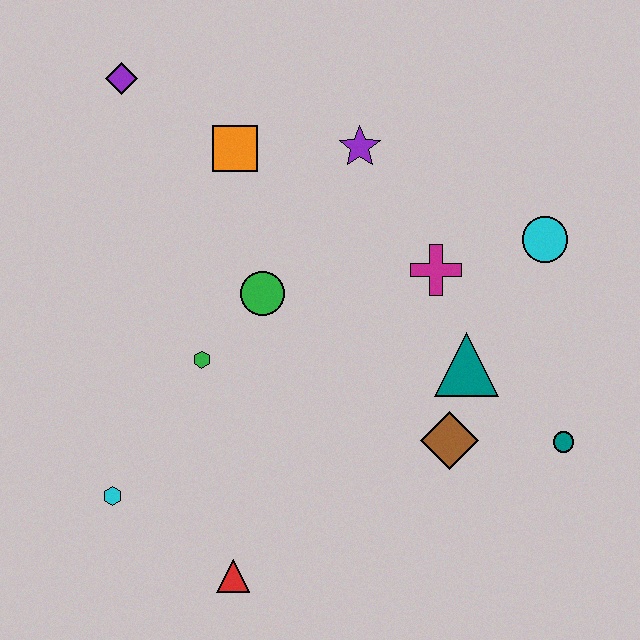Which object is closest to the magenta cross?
The teal triangle is closest to the magenta cross.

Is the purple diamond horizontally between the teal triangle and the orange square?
No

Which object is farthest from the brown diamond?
The purple diamond is farthest from the brown diamond.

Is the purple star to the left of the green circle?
No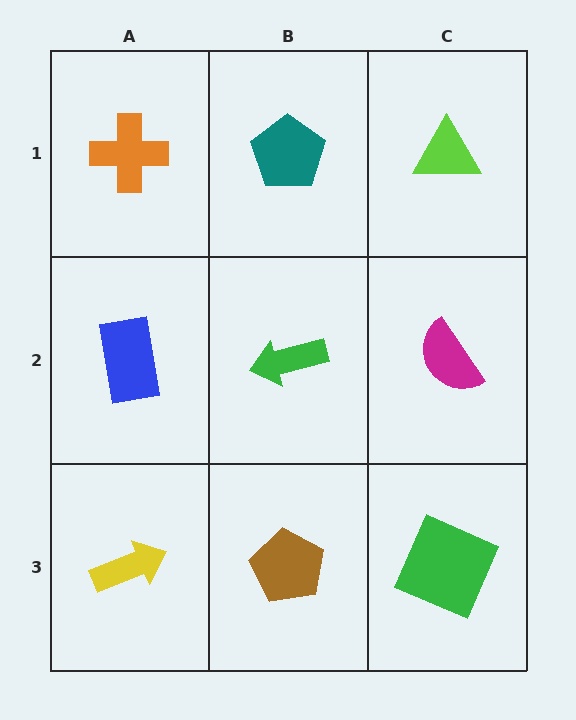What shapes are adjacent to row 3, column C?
A magenta semicircle (row 2, column C), a brown pentagon (row 3, column B).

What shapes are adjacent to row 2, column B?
A teal pentagon (row 1, column B), a brown pentagon (row 3, column B), a blue rectangle (row 2, column A), a magenta semicircle (row 2, column C).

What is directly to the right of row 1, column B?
A lime triangle.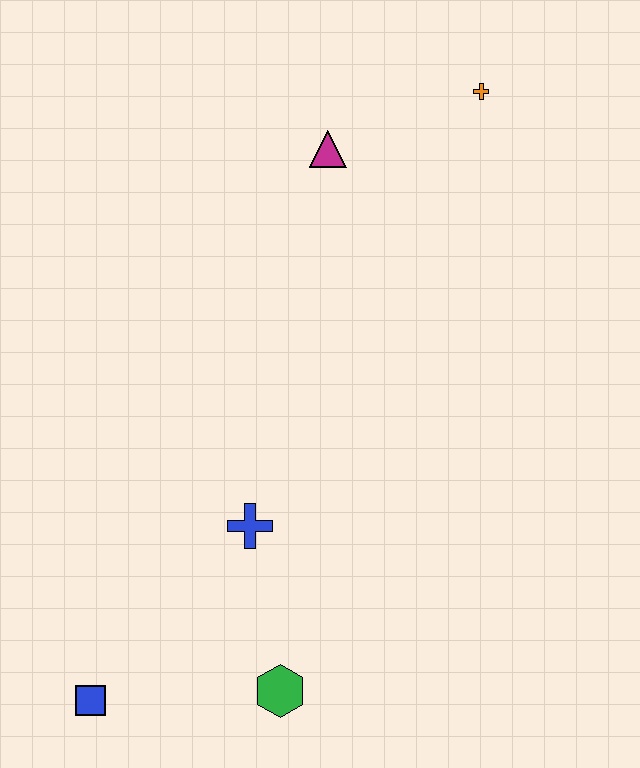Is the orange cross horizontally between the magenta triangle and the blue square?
No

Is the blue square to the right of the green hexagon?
No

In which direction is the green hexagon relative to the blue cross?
The green hexagon is below the blue cross.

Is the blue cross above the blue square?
Yes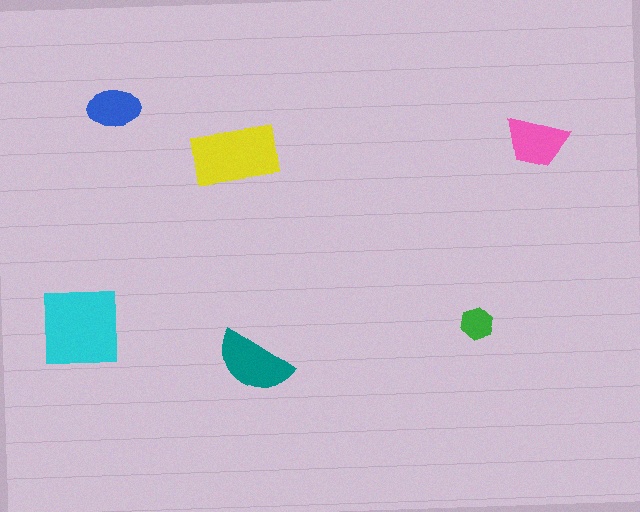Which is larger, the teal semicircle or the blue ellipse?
The teal semicircle.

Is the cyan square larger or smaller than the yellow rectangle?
Larger.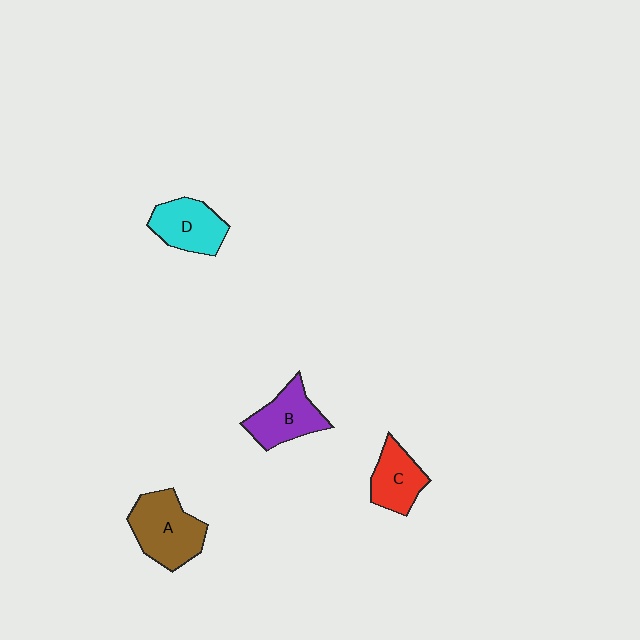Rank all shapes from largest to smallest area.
From largest to smallest: A (brown), B (purple), D (cyan), C (red).